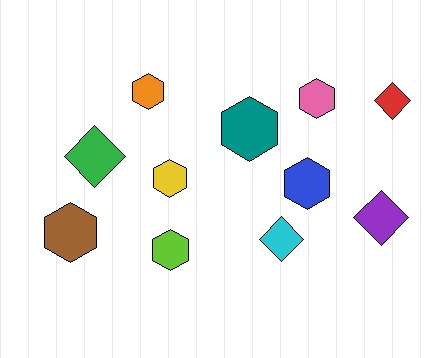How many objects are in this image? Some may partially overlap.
There are 11 objects.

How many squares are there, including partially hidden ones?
There are no squares.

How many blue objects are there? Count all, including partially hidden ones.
There is 1 blue object.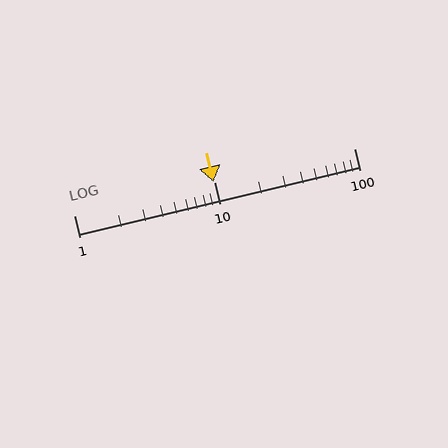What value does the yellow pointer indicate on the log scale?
The pointer indicates approximately 9.9.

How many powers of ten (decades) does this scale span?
The scale spans 2 decades, from 1 to 100.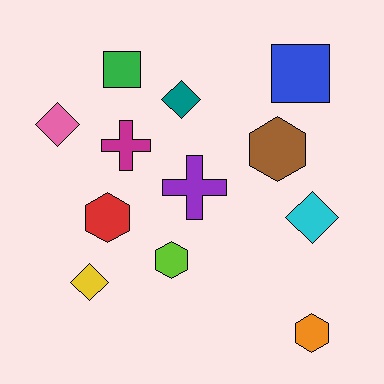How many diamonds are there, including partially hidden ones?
There are 4 diamonds.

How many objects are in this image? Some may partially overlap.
There are 12 objects.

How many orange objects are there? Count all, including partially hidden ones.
There is 1 orange object.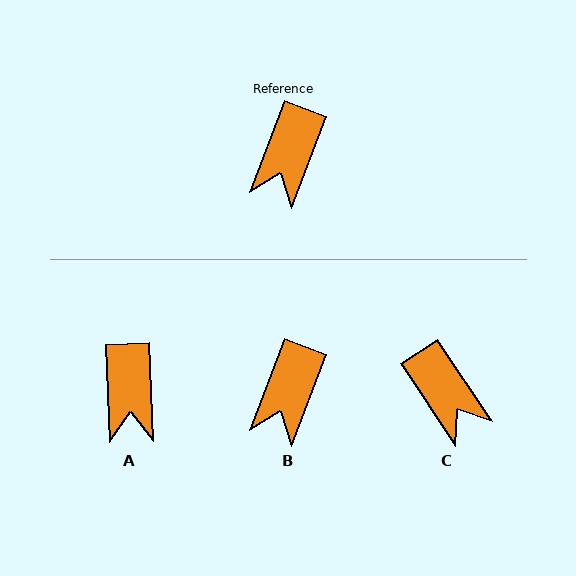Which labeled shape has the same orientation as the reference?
B.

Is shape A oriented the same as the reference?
No, it is off by about 23 degrees.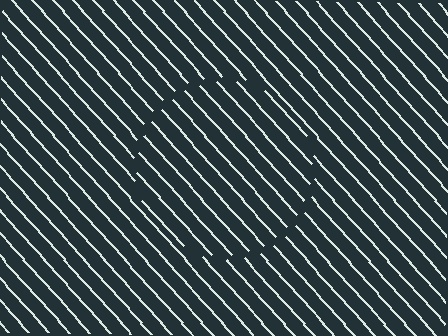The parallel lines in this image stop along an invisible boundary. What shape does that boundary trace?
An illusory circle. The interior of the shape contains the same grating, shifted by half a period — the contour is defined by the phase discontinuity where line-ends from the inner and outer gratings abut.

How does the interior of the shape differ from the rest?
The interior of the shape contains the same grating, shifted by half a period — the contour is defined by the phase discontinuity where line-ends from the inner and outer gratings abut.